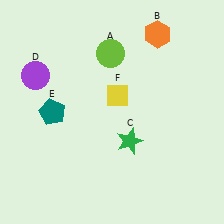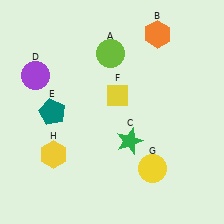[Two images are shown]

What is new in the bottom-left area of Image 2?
A yellow hexagon (H) was added in the bottom-left area of Image 2.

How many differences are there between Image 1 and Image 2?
There are 2 differences between the two images.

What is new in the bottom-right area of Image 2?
A yellow circle (G) was added in the bottom-right area of Image 2.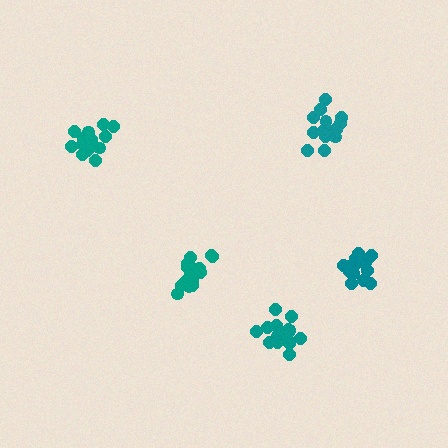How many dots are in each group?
Group 1: 17 dots, Group 2: 16 dots, Group 3: 16 dots, Group 4: 15 dots, Group 5: 15 dots (79 total).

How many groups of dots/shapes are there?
There are 5 groups.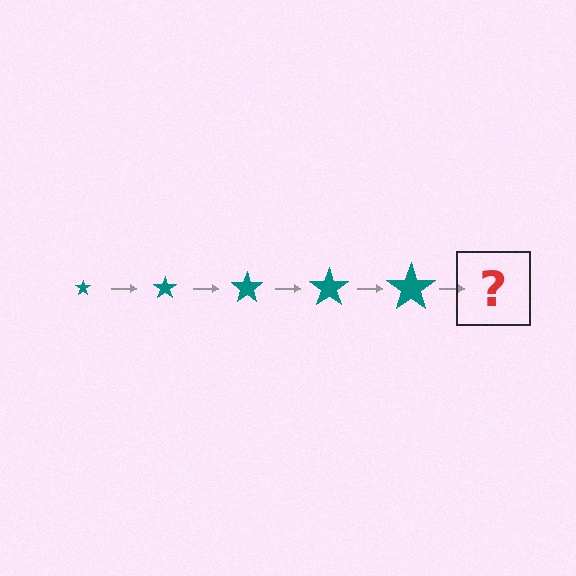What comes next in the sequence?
The next element should be a teal star, larger than the previous one.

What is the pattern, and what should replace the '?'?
The pattern is that the star gets progressively larger each step. The '?' should be a teal star, larger than the previous one.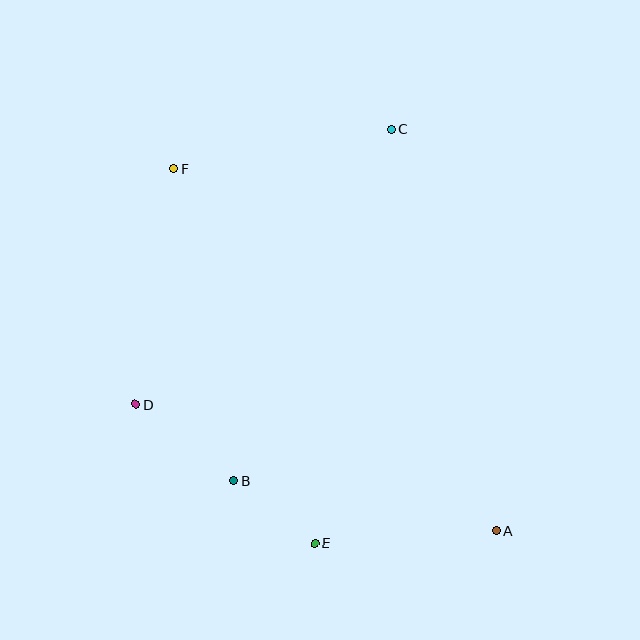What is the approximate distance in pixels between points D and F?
The distance between D and F is approximately 239 pixels.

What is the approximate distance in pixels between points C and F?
The distance between C and F is approximately 221 pixels.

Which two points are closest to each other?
Points B and E are closest to each other.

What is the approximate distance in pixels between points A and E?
The distance between A and E is approximately 182 pixels.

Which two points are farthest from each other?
Points A and F are farthest from each other.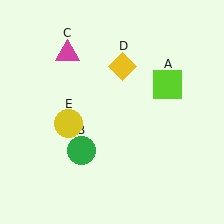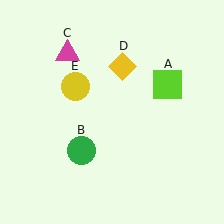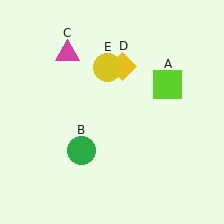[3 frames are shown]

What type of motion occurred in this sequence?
The yellow circle (object E) rotated clockwise around the center of the scene.